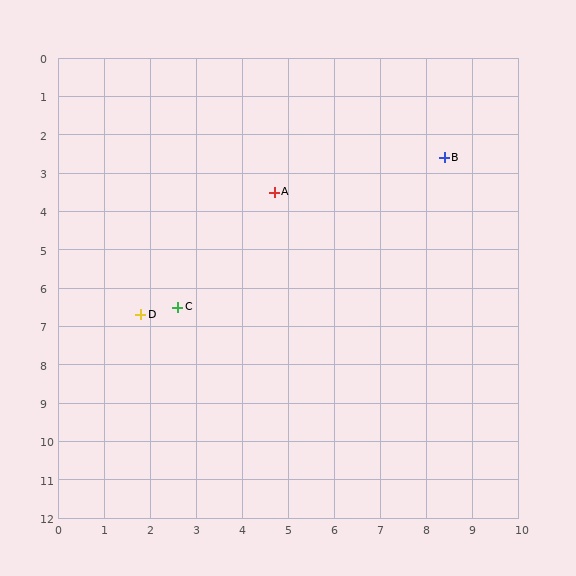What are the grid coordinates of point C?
Point C is at approximately (2.6, 6.5).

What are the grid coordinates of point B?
Point B is at approximately (8.4, 2.6).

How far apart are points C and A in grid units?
Points C and A are about 3.7 grid units apart.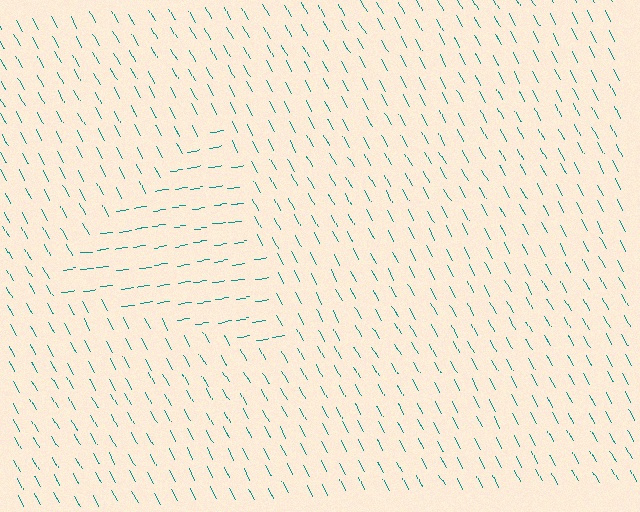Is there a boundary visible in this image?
Yes, there is a texture boundary formed by a change in line orientation.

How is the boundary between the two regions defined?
The boundary is defined purely by a change in line orientation (approximately 69 degrees difference). All lines are the same color and thickness.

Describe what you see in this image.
The image is filled with small teal line segments. A triangle region in the image has lines oriented differently from the surrounding lines, creating a visible texture boundary.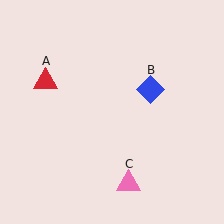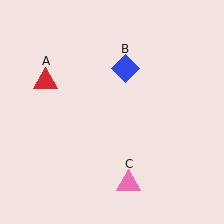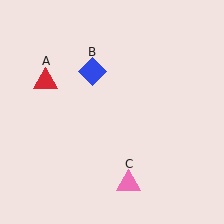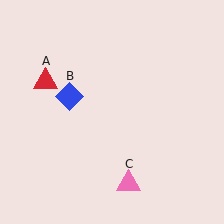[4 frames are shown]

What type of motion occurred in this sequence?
The blue diamond (object B) rotated counterclockwise around the center of the scene.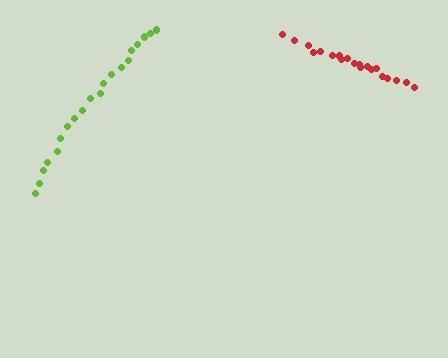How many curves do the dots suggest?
There are 2 distinct paths.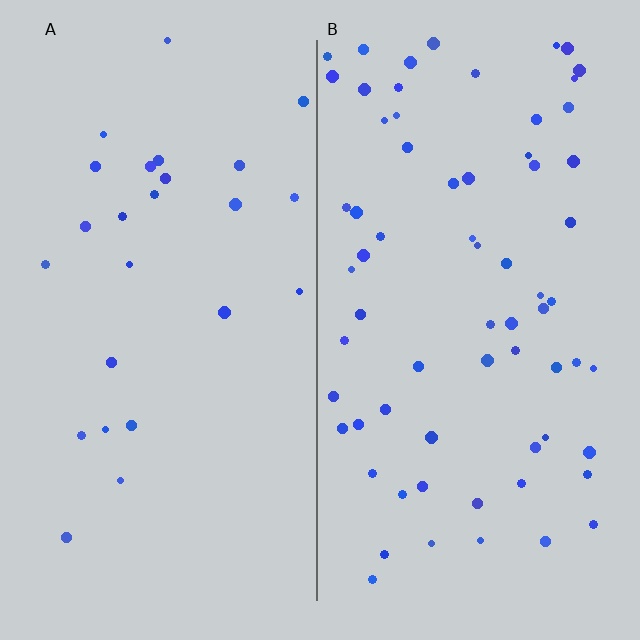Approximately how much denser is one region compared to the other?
Approximately 2.7× — region B over region A.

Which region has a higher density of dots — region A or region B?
B (the right).